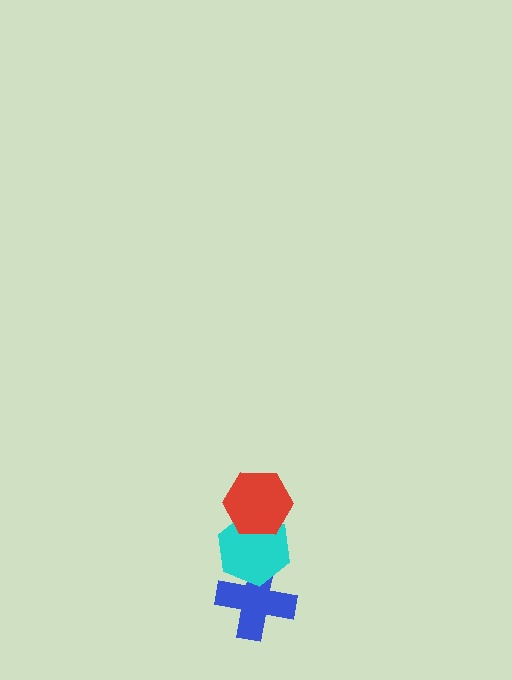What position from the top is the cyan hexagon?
The cyan hexagon is 2nd from the top.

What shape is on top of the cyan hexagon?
The red hexagon is on top of the cyan hexagon.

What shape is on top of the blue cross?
The cyan hexagon is on top of the blue cross.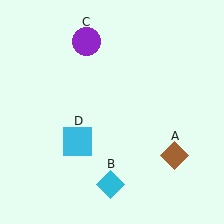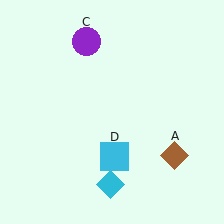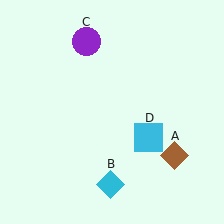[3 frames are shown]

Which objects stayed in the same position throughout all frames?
Brown diamond (object A) and cyan diamond (object B) and purple circle (object C) remained stationary.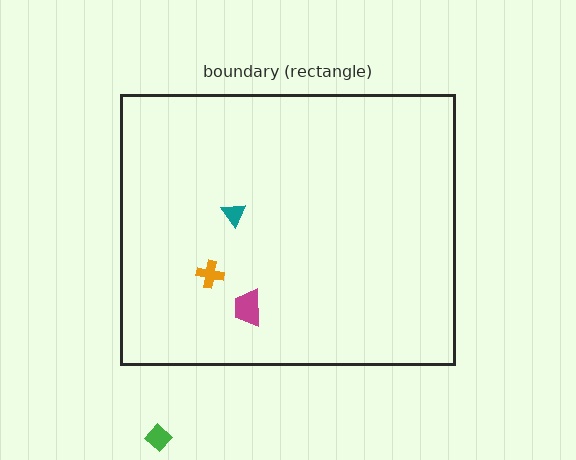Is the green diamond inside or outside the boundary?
Outside.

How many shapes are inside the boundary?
3 inside, 1 outside.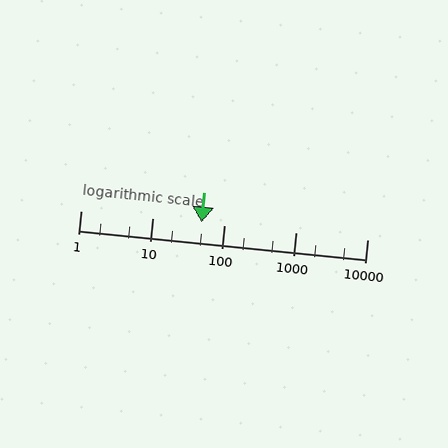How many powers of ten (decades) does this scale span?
The scale spans 4 decades, from 1 to 10000.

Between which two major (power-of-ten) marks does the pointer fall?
The pointer is between 10 and 100.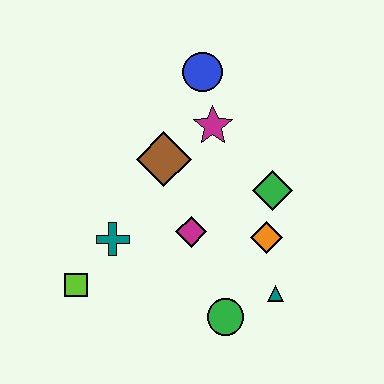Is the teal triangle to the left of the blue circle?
No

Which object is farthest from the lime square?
The blue circle is farthest from the lime square.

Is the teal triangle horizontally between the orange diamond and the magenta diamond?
No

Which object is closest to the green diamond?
The orange diamond is closest to the green diamond.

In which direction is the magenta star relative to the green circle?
The magenta star is above the green circle.